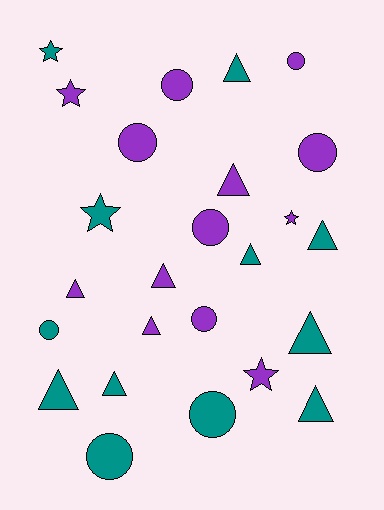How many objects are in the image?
There are 25 objects.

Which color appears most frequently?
Purple, with 13 objects.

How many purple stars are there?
There are 3 purple stars.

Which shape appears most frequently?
Triangle, with 11 objects.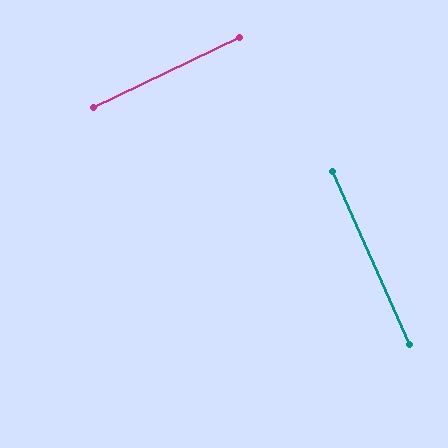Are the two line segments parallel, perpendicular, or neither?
Perpendicular — they meet at approximately 89°.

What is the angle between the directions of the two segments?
Approximately 89 degrees.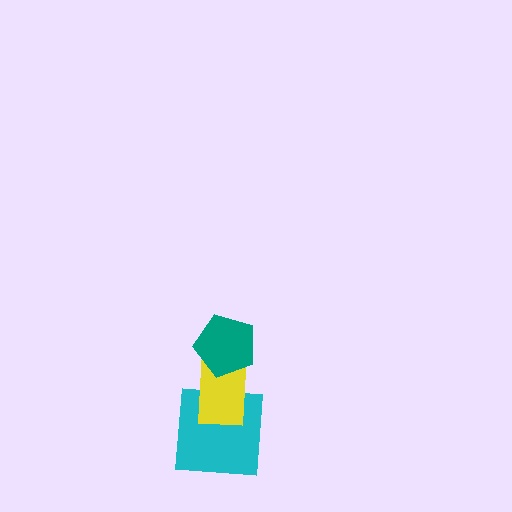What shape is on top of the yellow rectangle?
The teal pentagon is on top of the yellow rectangle.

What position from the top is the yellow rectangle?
The yellow rectangle is 2nd from the top.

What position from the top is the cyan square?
The cyan square is 3rd from the top.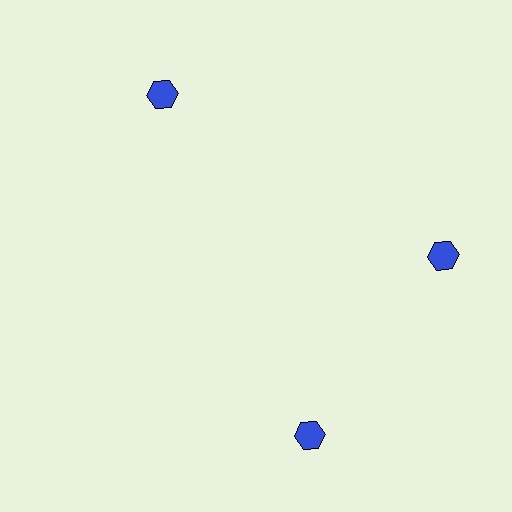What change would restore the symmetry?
The symmetry would be restored by rotating it back into even spacing with its neighbors so that all 3 hexagons sit at equal angles and equal distance from the center.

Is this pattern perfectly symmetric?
No. The 3 blue hexagons are arranged in a ring, but one element near the 7 o'clock position is rotated out of alignment along the ring, breaking the 3-fold rotational symmetry.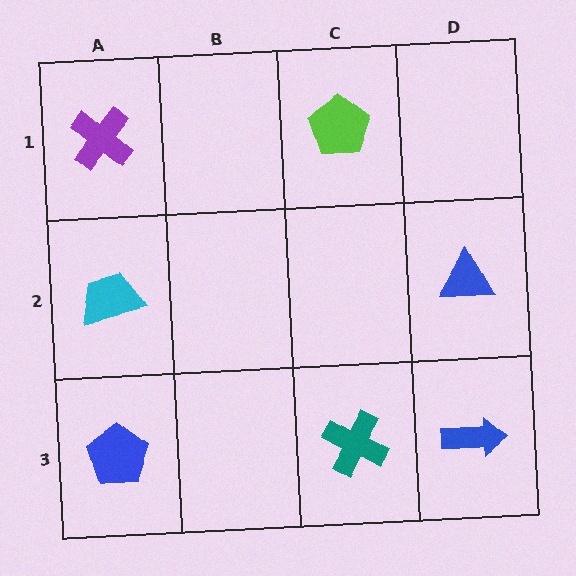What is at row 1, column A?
A purple cross.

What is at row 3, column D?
A blue arrow.